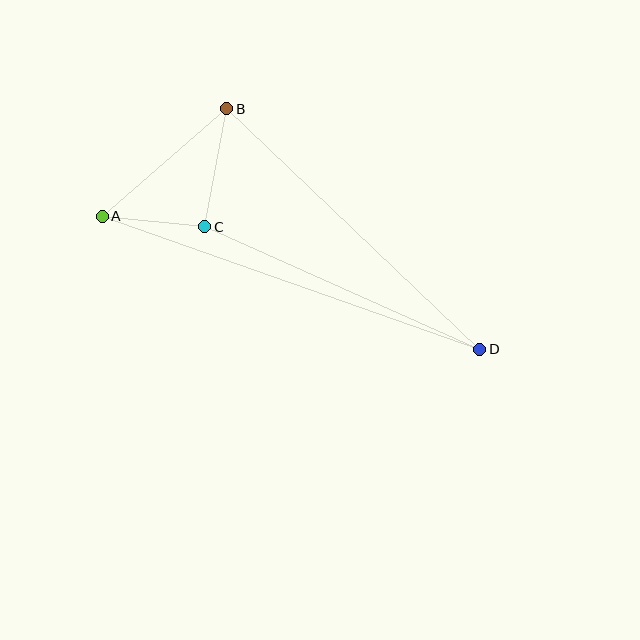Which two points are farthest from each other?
Points A and D are farthest from each other.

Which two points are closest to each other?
Points A and C are closest to each other.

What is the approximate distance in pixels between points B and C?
The distance between B and C is approximately 120 pixels.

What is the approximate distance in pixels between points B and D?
The distance between B and D is approximately 349 pixels.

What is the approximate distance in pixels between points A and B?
The distance between A and B is approximately 165 pixels.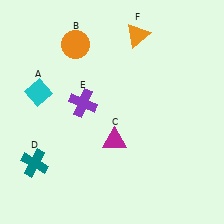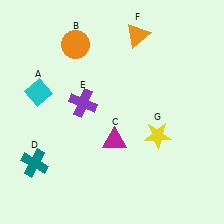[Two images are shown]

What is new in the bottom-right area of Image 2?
A yellow star (G) was added in the bottom-right area of Image 2.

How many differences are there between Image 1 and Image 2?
There is 1 difference between the two images.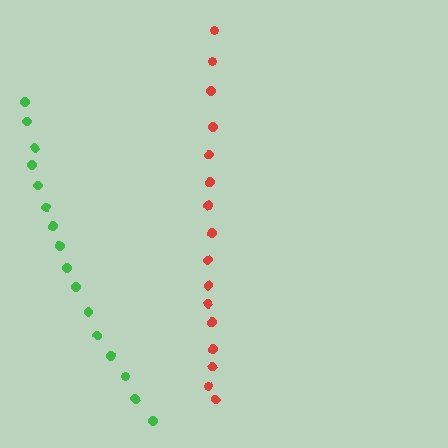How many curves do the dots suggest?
There are 2 distinct paths.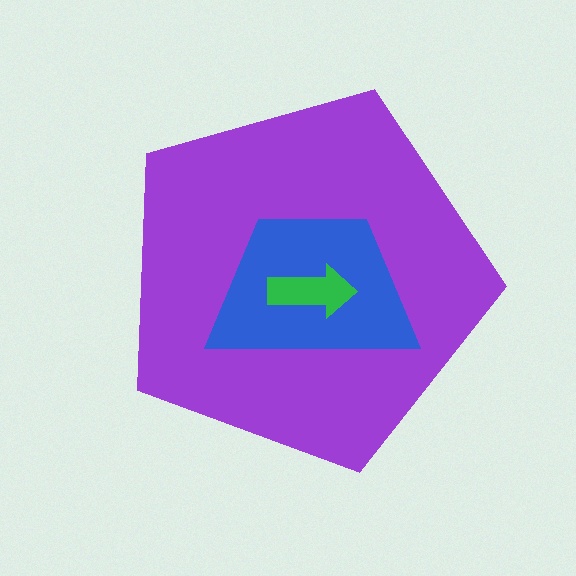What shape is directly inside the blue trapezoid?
The green arrow.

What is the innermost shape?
The green arrow.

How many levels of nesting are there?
3.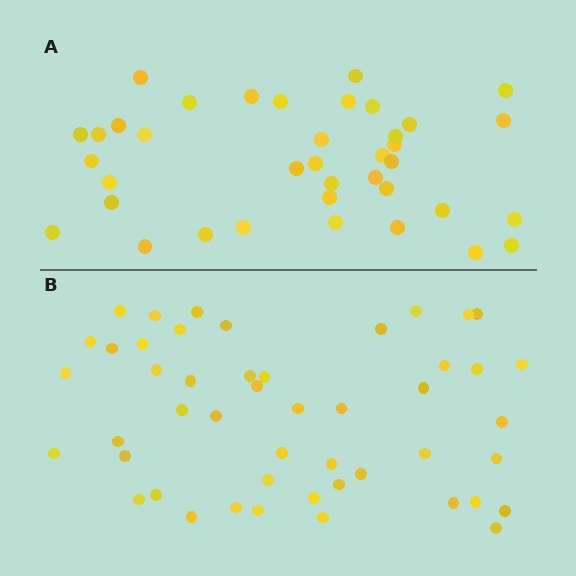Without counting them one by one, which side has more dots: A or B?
Region B (the bottom region) has more dots.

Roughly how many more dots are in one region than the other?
Region B has roughly 10 or so more dots than region A.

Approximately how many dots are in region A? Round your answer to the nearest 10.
About 40 dots. (The exact count is 38, which rounds to 40.)